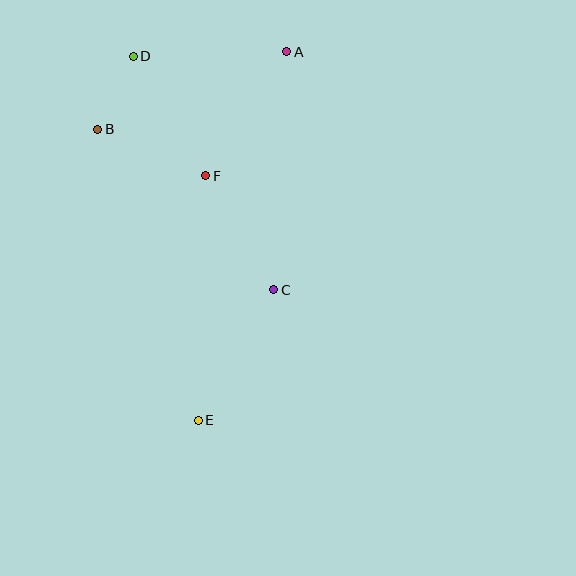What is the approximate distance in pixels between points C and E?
The distance between C and E is approximately 151 pixels.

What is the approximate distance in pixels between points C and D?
The distance between C and D is approximately 272 pixels.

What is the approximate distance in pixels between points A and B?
The distance between A and B is approximately 204 pixels.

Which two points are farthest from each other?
Points A and E are farthest from each other.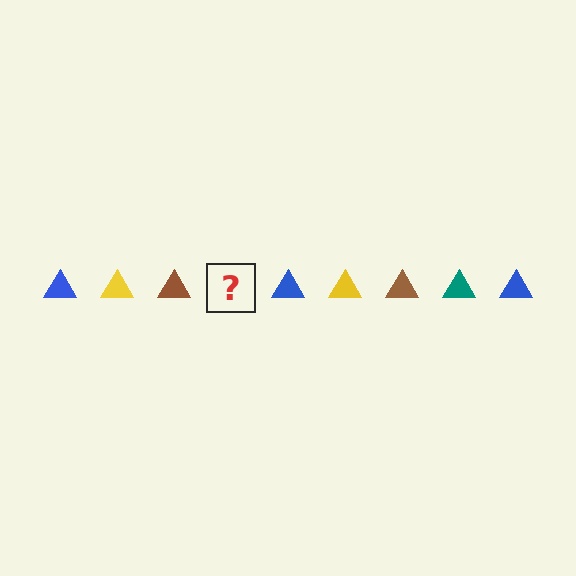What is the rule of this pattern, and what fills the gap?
The rule is that the pattern cycles through blue, yellow, brown, teal triangles. The gap should be filled with a teal triangle.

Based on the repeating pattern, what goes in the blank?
The blank should be a teal triangle.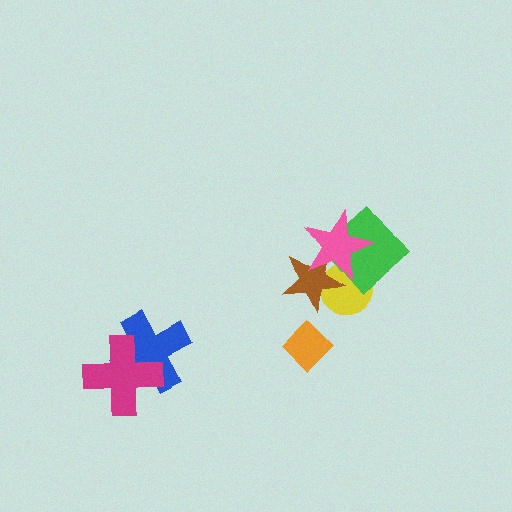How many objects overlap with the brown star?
3 objects overlap with the brown star.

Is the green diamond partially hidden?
Yes, it is partially covered by another shape.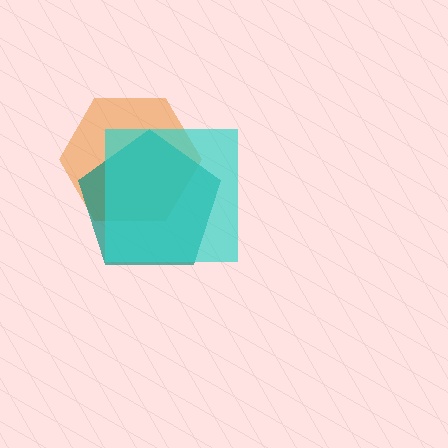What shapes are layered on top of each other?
The layered shapes are: an orange hexagon, a teal pentagon, a cyan square.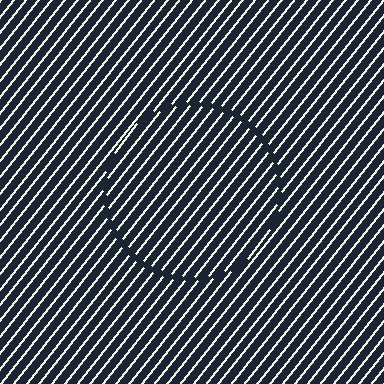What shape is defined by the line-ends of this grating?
An illusory circle. The interior of the shape contains the same grating, shifted by half a period — the contour is defined by the phase discontinuity where line-ends from the inner and outer gratings abut.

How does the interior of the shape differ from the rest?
The interior of the shape contains the same grating, shifted by half a period — the contour is defined by the phase discontinuity where line-ends from the inner and outer gratings abut.